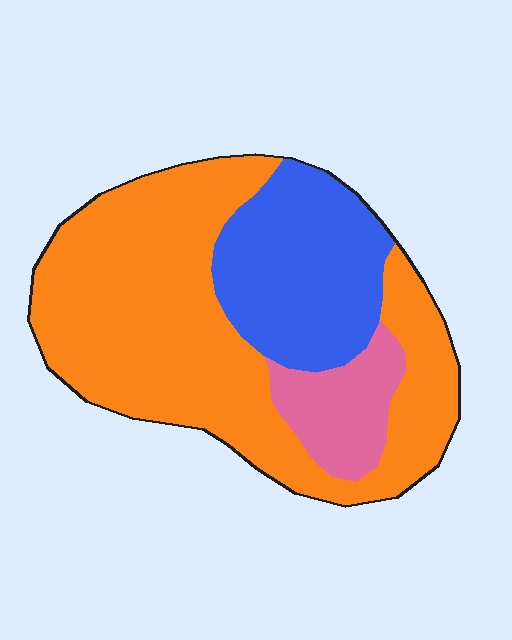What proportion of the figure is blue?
Blue takes up between a sixth and a third of the figure.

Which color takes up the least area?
Pink, at roughly 10%.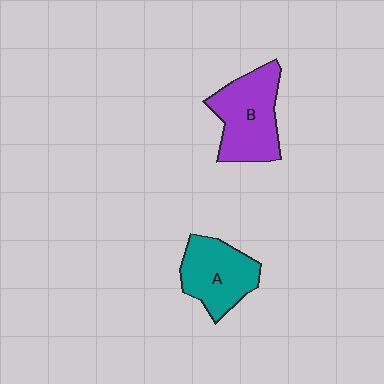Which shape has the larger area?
Shape B (purple).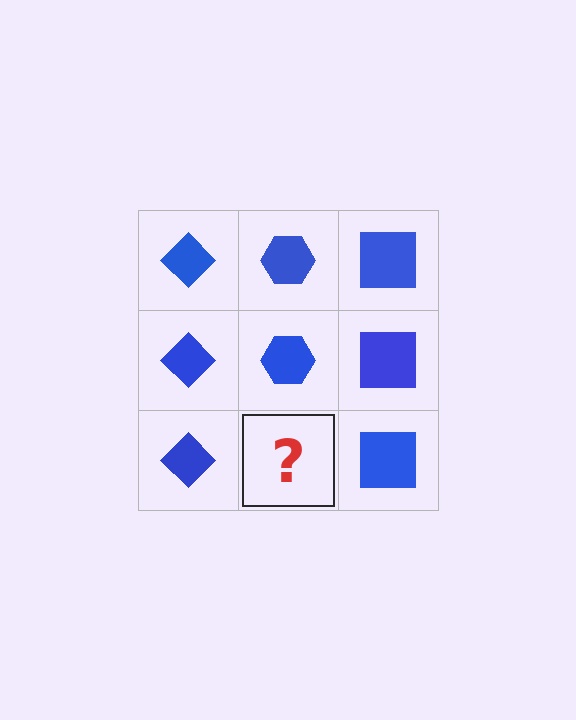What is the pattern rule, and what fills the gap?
The rule is that each column has a consistent shape. The gap should be filled with a blue hexagon.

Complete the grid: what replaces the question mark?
The question mark should be replaced with a blue hexagon.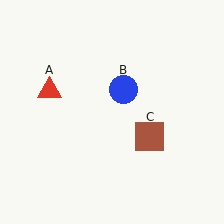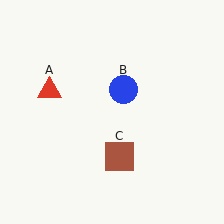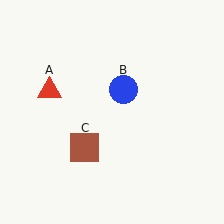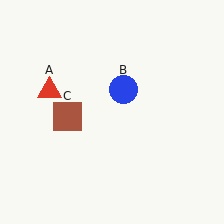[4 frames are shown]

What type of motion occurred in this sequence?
The brown square (object C) rotated clockwise around the center of the scene.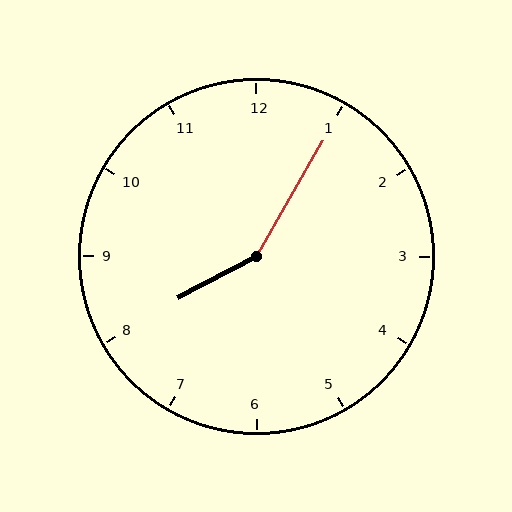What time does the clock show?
8:05.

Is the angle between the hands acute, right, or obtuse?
It is obtuse.